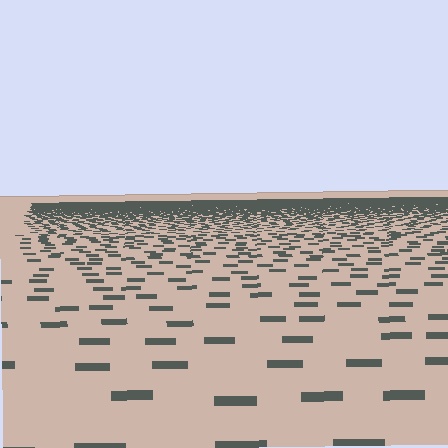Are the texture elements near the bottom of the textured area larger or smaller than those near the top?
Larger. Near the bottom, elements are closer to the viewer and appear at a bigger on-screen size.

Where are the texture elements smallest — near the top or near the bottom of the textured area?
Near the top.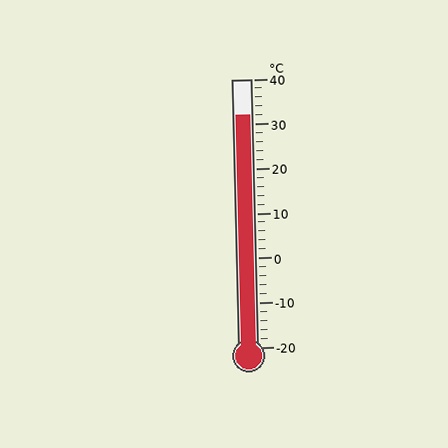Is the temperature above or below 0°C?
The temperature is above 0°C.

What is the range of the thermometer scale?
The thermometer scale ranges from -20°C to 40°C.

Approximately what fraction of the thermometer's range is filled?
The thermometer is filled to approximately 85% of its range.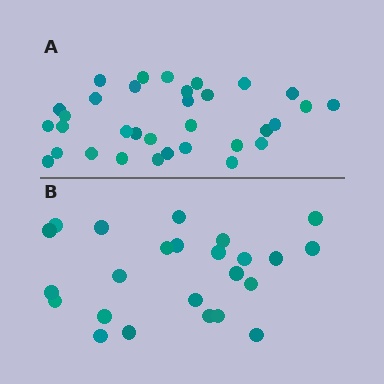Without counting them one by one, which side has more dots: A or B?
Region A (the top region) has more dots.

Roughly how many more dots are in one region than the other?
Region A has roughly 8 or so more dots than region B.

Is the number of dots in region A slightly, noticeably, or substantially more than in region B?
Region A has noticeably more, but not dramatically so. The ratio is roughly 1.4 to 1.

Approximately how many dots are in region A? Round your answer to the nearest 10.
About 30 dots. (The exact count is 33, which rounds to 30.)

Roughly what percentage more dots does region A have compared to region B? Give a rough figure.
About 40% more.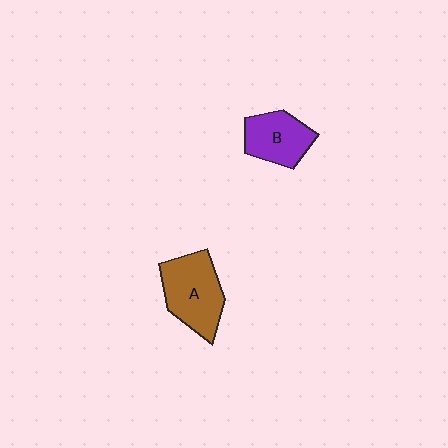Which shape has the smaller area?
Shape B (purple).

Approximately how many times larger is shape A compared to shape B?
Approximately 1.3 times.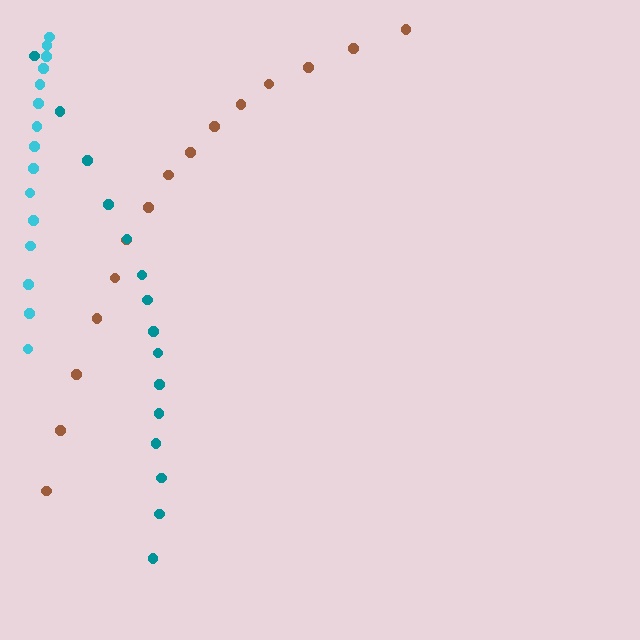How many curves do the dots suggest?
There are 3 distinct paths.